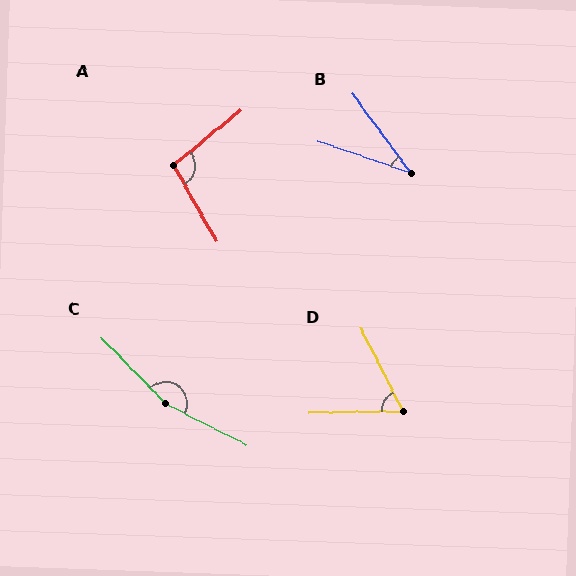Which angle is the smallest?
B, at approximately 35 degrees.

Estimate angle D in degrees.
Approximately 64 degrees.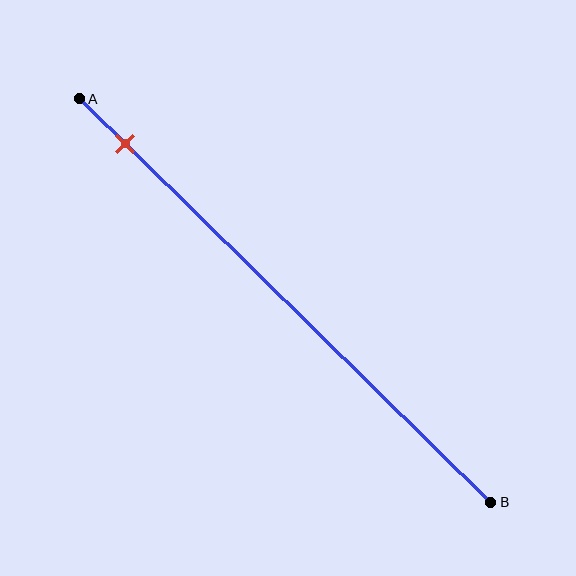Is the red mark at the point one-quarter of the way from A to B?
No, the mark is at about 10% from A, not at the 25% one-quarter point.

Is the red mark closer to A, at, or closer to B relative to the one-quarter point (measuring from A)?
The red mark is closer to point A than the one-quarter point of segment AB.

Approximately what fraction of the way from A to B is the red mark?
The red mark is approximately 10% of the way from A to B.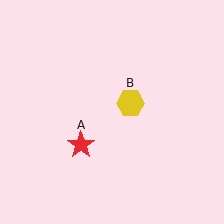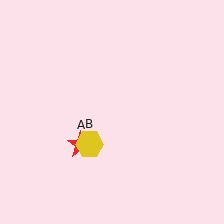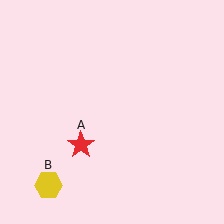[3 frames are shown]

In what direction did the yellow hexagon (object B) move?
The yellow hexagon (object B) moved down and to the left.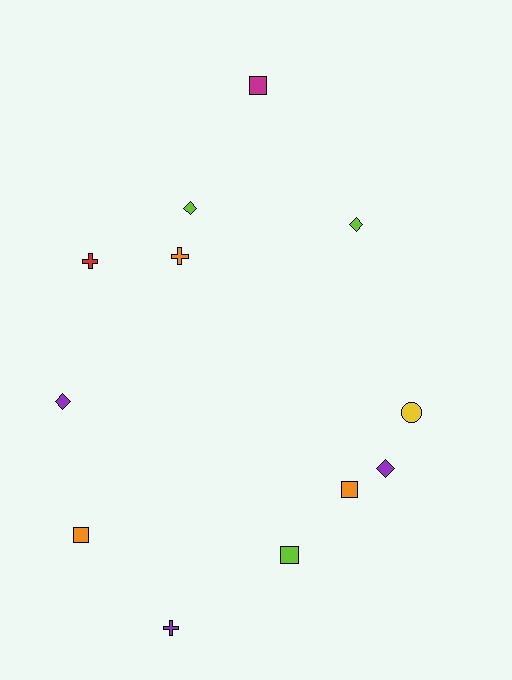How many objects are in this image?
There are 12 objects.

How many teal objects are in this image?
There are no teal objects.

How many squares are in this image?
There are 4 squares.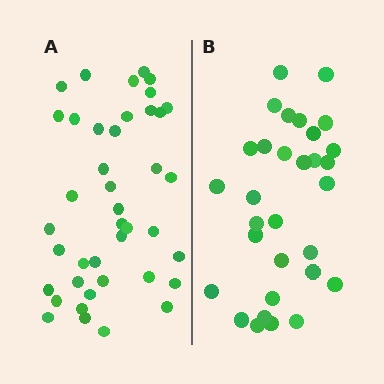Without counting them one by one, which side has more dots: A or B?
Region A (the left region) has more dots.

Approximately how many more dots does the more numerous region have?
Region A has roughly 10 or so more dots than region B.